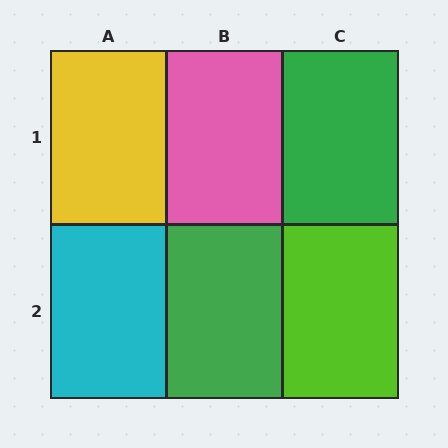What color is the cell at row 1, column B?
Pink.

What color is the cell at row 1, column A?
Yellow.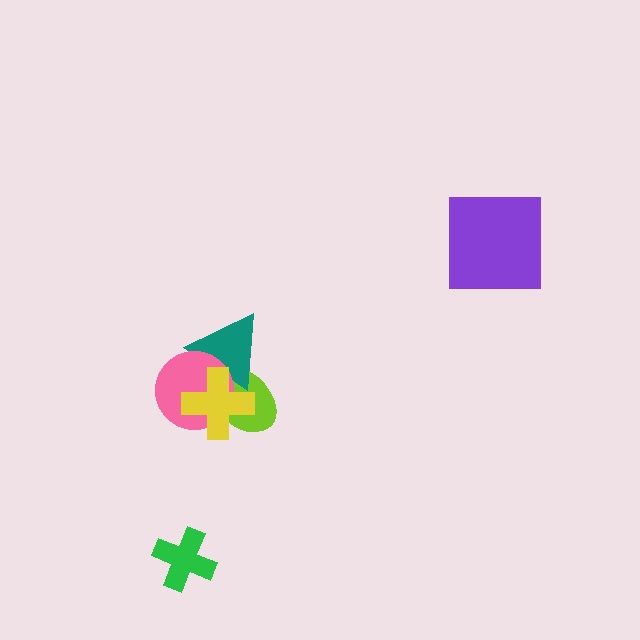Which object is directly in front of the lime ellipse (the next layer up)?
The teal triangle is directly in front of the lime ellipse.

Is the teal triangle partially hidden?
Yes, it is partially covered by another shape.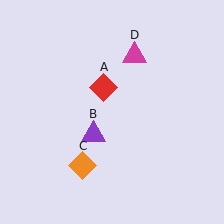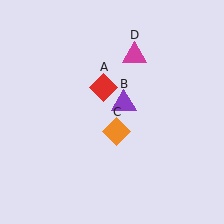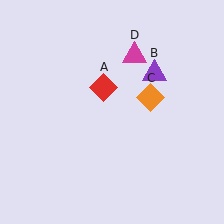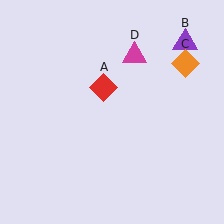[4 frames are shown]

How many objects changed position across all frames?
2 objects changed position: purple triangle (object B), orange diamond (object C).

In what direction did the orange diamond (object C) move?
The orange diamond (object C) moved up and to the right.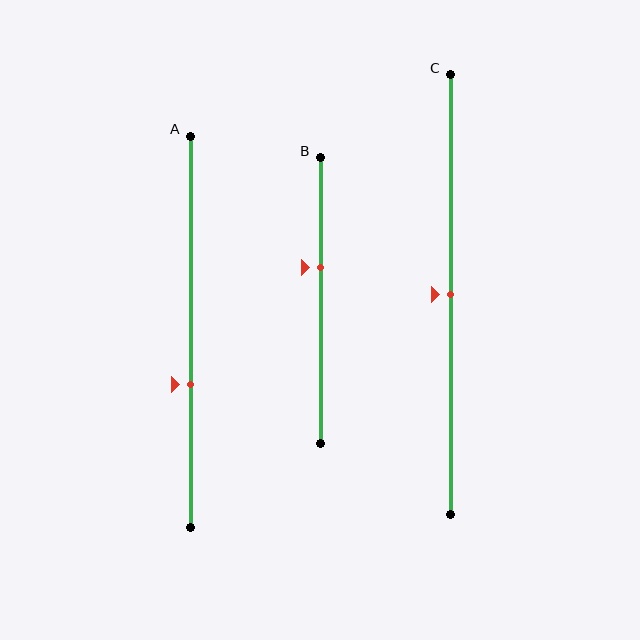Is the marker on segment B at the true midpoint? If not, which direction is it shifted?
No, the marker on segment B is shifted upward by about 12% of the segment length.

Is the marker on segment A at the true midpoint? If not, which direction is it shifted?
No, the marker on segment A is shifted downward by about 13% of the segment length.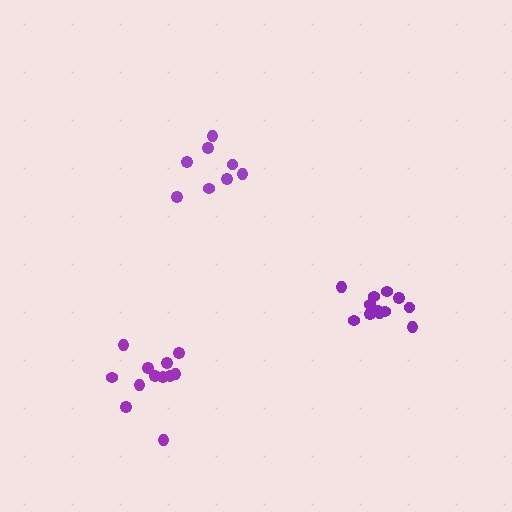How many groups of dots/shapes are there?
There are 3 groups.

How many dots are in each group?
Group 1: 8 dots, Group 2: 12 dots, Group 3: 12 dots (32 total).